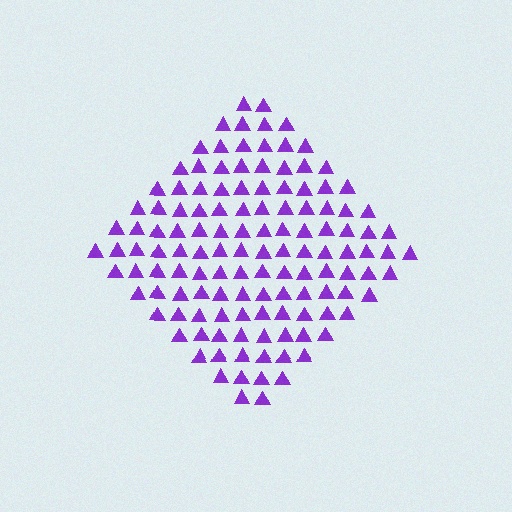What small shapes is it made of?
It is made of small triangles.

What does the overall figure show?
The overall figure shows a diamond.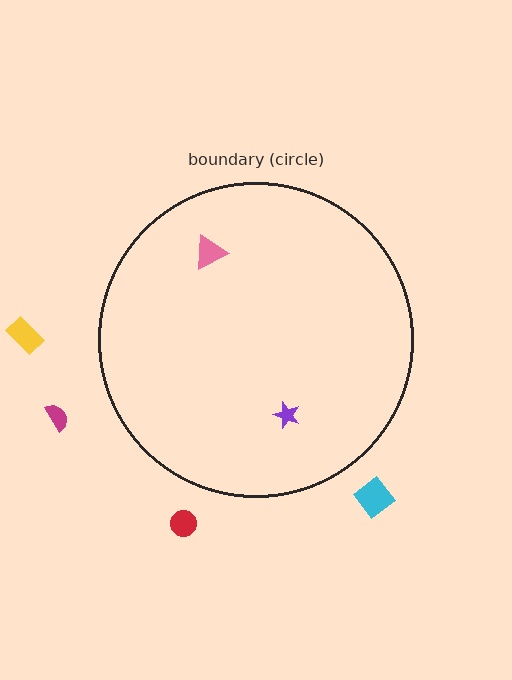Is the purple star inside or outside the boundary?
Inside.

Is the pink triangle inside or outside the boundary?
Inside.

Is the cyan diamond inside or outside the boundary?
Outside.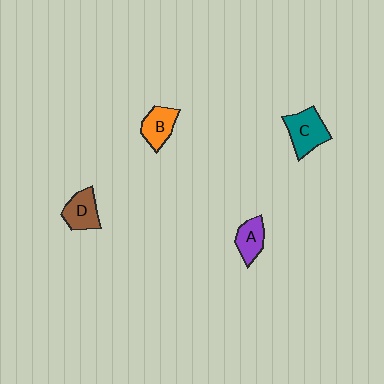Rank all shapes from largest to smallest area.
From largest to smallest: C (teal), D (brown), B (orange), A (purple).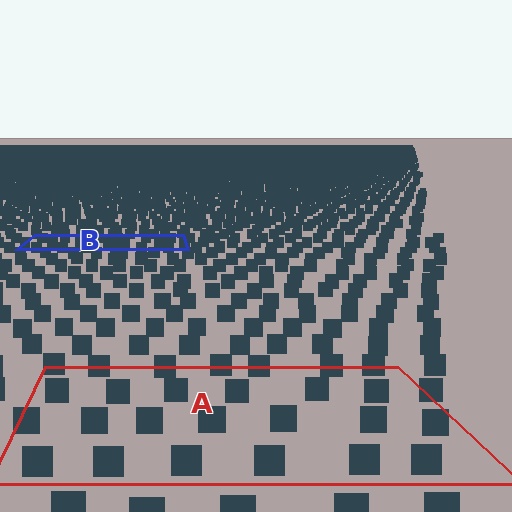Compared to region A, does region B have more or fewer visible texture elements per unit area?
Region B has more texture elements per unit area — they are packed more densely because it is farther away.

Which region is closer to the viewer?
Region A is closer. The texture elements there are larger and more spread out.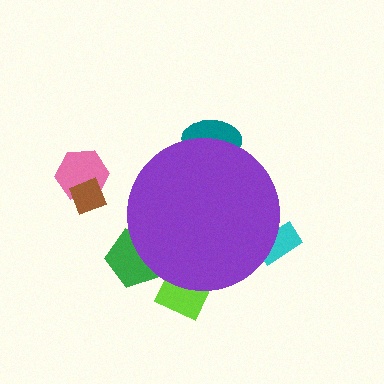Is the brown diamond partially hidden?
No, the brown diamond is fully visible.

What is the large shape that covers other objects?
A purple circle.